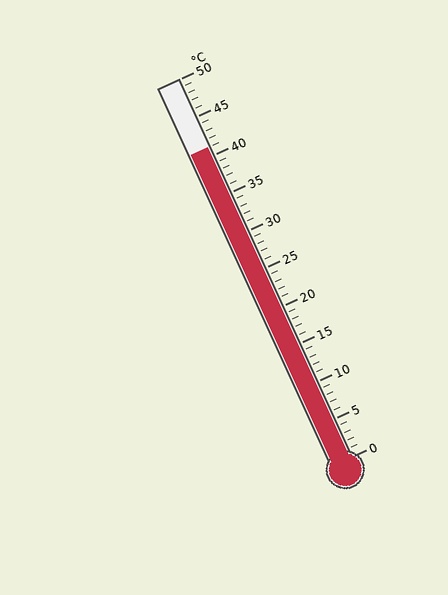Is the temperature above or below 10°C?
The temperature is above 10°C.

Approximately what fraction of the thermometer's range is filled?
The thermometer is filled to approximately 80% of its range.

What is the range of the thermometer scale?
The thermometer scale ranges from 0°C to 50°C.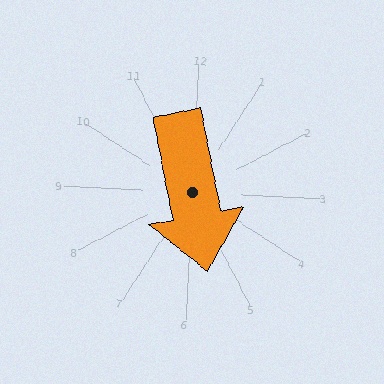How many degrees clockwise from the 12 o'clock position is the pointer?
Approximately 166 degrees.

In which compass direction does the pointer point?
South.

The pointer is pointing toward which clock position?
Roughly 6 o'clock.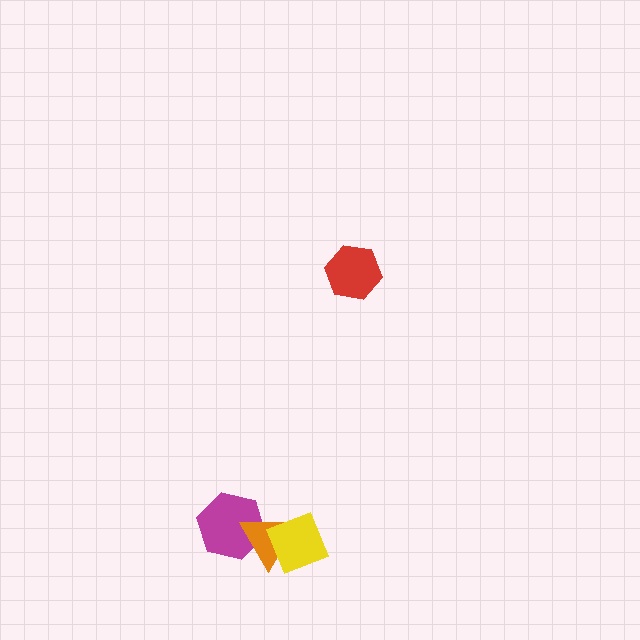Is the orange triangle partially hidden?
Yes, it is partially covered by another shape.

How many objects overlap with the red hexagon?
0 objects overlap with the red hexagon.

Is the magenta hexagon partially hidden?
Yes, it is partially covered by another shape.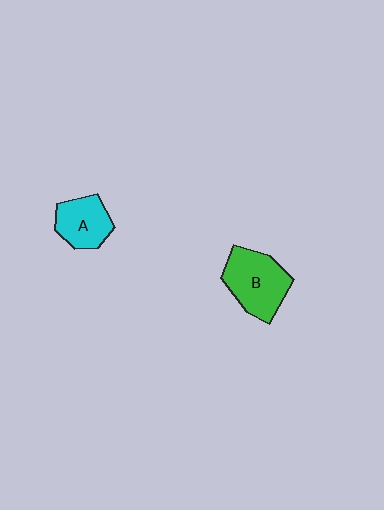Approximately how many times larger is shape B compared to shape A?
Approximately 1.4 times.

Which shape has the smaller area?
Shape A (cyan).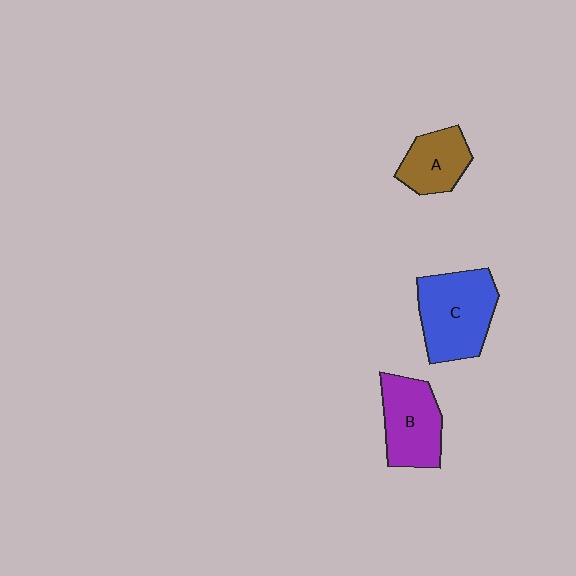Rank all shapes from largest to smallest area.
From largest to smallest: C (blue), B (purple), A (brown).